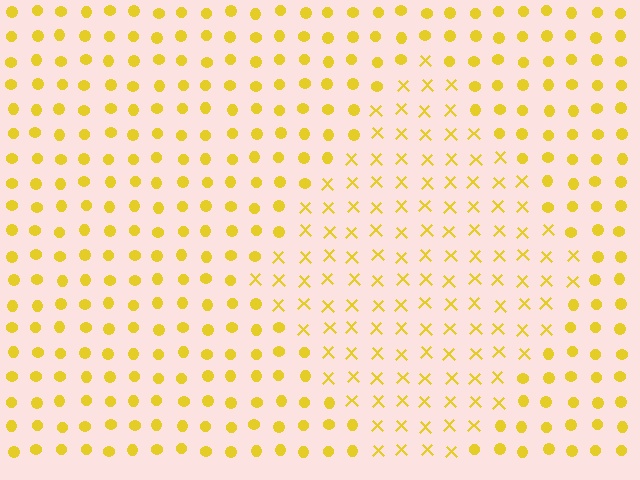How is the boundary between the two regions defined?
The boundary is defined by a change in element shape: X marks inside vs. circles outside. All elements share the same color and spacing.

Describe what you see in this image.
The image is filled with small yellow elements arranged in a uniform grid. A diamond-shaped region contains X marks, while the surrounding area contains circles. The boundary is defined purely by the change in element shape.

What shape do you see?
I see a diamond.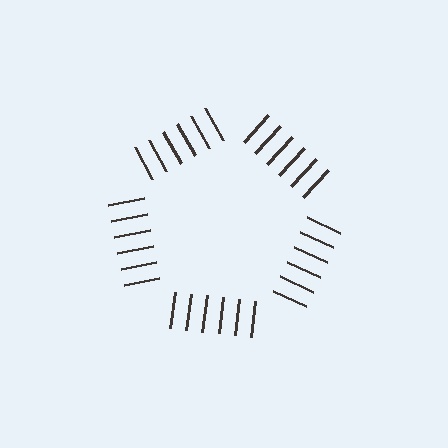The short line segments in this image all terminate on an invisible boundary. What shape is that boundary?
An illusory pentagon — the line segments terminate on its edges but no continuous stroke is drawn.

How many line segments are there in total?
30 — 6 along each of the 5 edges.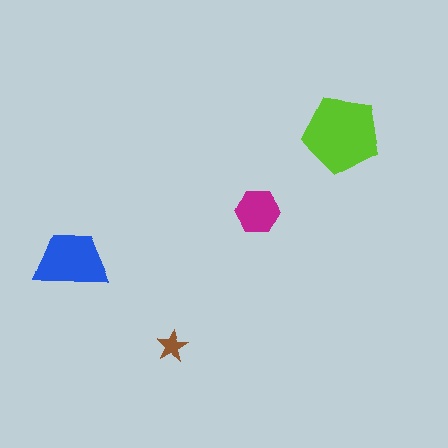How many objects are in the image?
There are 4 objects in the image.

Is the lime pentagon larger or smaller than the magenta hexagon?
Larger.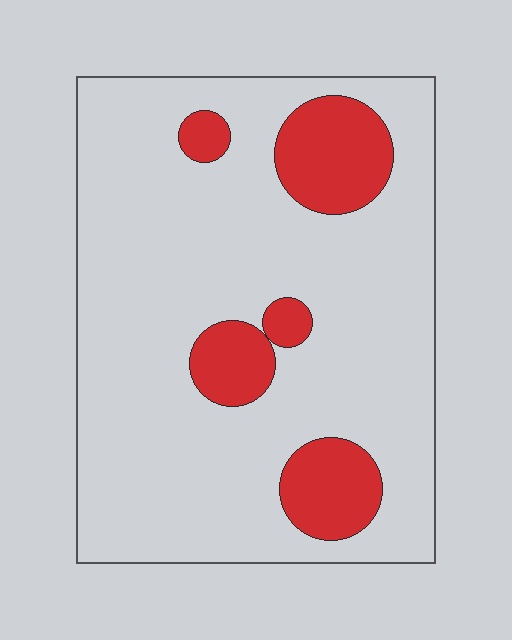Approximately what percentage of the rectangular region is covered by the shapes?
Approximately 15%.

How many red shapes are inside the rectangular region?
5.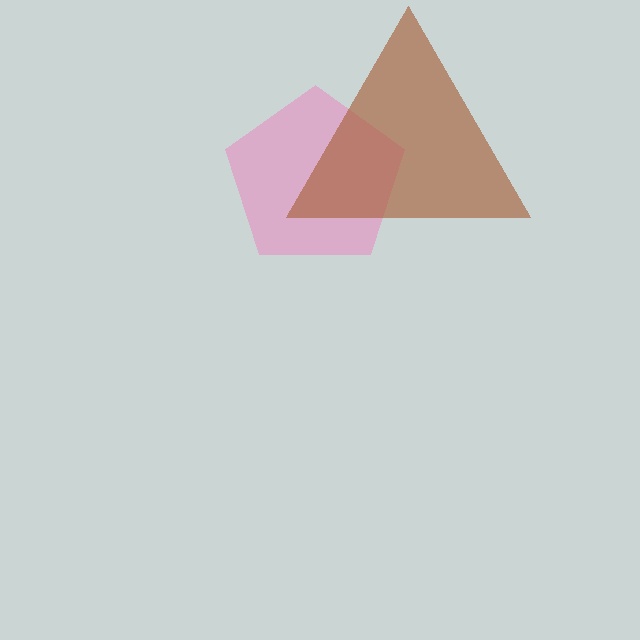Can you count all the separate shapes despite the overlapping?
Yes, there are 2 separate shapes.